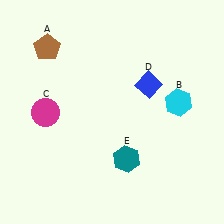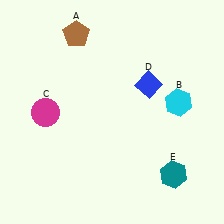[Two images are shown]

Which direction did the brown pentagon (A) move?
The brown pentagon (A) moved right.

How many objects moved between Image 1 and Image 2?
2 objects moved between the two images.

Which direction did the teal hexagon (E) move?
The teal hexagon (E) moved right.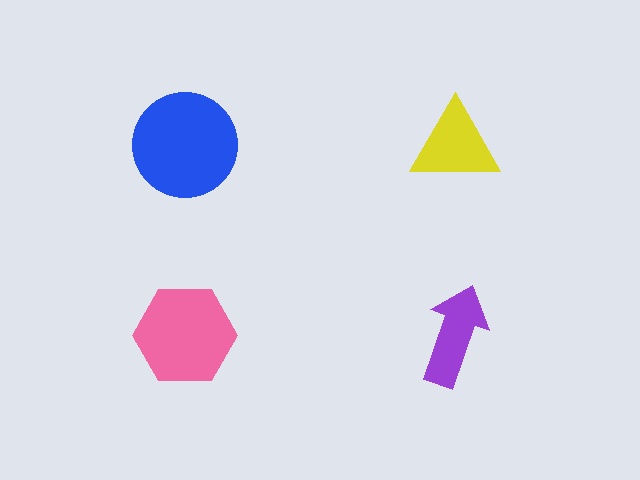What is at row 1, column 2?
A yellow triangle.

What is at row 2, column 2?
A purple arrow.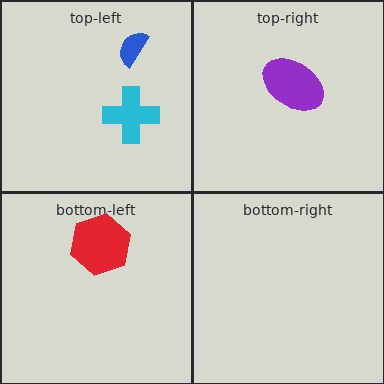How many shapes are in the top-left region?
2.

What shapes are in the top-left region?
The blue semicircle, the cyan cross.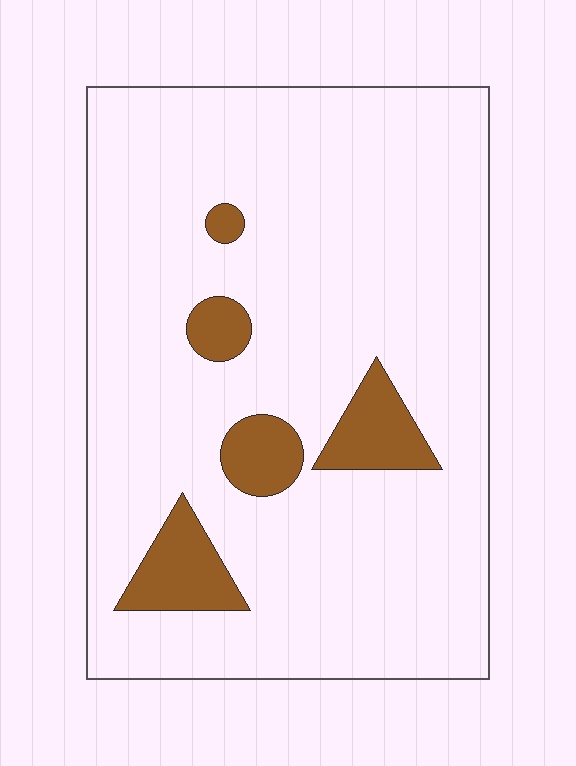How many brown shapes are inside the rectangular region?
5.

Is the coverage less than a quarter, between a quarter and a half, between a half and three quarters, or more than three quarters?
Less than a quarter.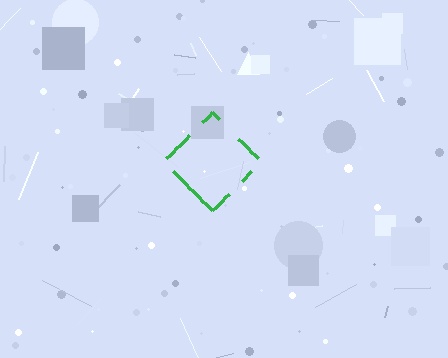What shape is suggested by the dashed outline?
The dashed outline suggests a diamond.